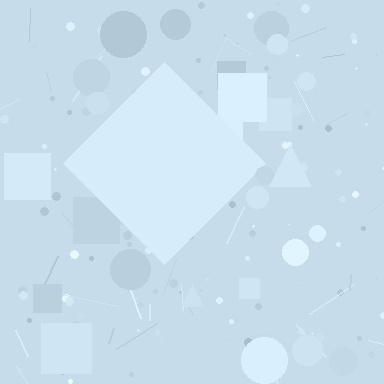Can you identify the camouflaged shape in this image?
The camouflaged shape is a diamond.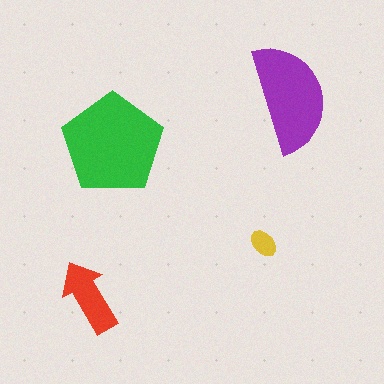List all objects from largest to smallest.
The green pentagon, the purple semicircle, the red arrow, the yellow ellipse.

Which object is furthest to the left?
The red arrow is leftmost.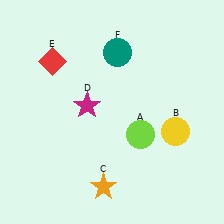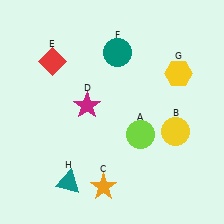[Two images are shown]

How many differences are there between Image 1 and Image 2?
There are 2 differences between the two images.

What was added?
A yellow hexagon (G), a teal triangle (H) were added in Image 2.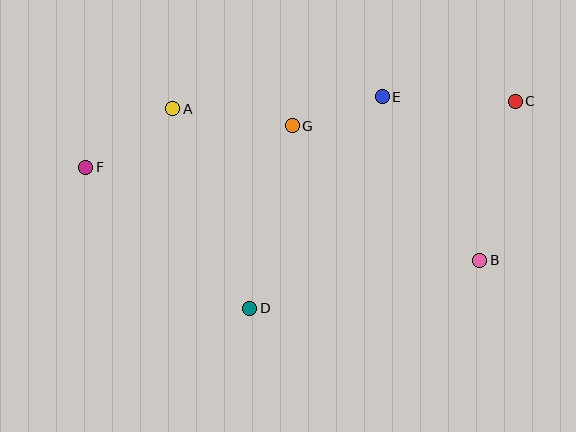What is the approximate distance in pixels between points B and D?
The distance between B and D is approximately 235 pixels.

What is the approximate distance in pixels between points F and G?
The distance between F and G is approximately 211 pixels.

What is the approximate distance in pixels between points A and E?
The distance between A and E is approximately 210 pixels.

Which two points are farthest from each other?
Points C and F are farthest from each other.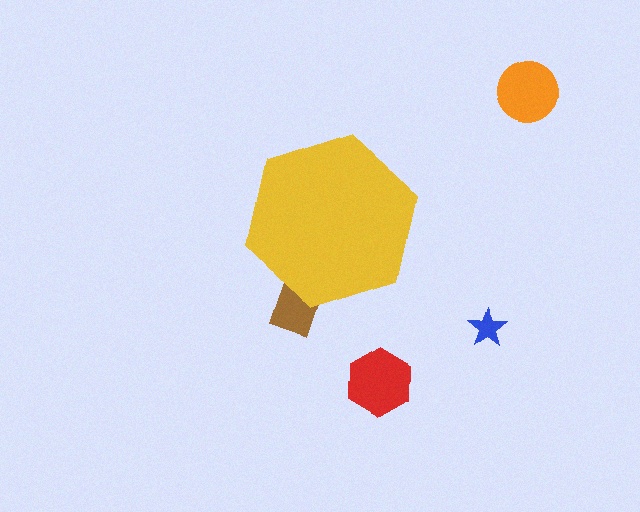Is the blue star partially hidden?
No, the blue star is fully visible.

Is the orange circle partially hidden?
No, the orange circle is fully visible.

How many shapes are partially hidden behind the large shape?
1 shape is partially hidden.